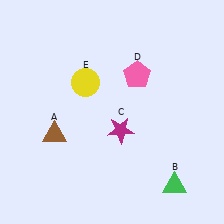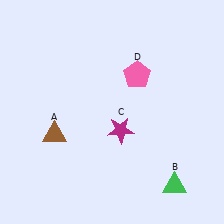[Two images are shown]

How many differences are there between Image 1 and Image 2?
There is 1 difference between the two images.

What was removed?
The yellow circle (E) was removed in Image 2.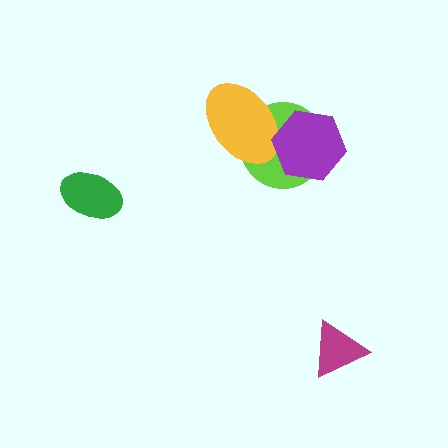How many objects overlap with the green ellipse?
0 objects overlap with the green ellipse.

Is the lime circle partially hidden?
Yes, it is partially covered by another shape.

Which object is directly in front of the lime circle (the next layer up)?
The yellow ellipse is directly in front of the lime circle.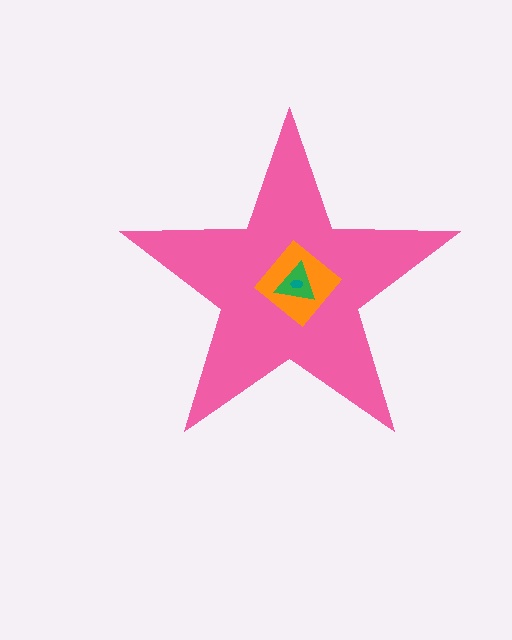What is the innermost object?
The teal ellipse.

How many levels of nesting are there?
4.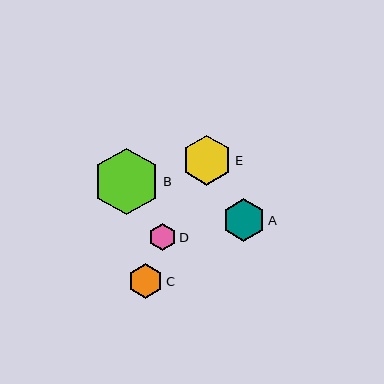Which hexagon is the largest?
Hexagon B is the largest with a size of approximately 66 pixels.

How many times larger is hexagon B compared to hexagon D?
Hexagon B is approximately 2.4 times the size of hexagon D.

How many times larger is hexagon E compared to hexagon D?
Hexagon E is approximately 1.8 times the size of hexagon D.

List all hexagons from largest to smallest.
From largest to smallest: B, E, A, C, D.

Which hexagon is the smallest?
Hexagon D is the smallest with a size of approximately 28 pixels.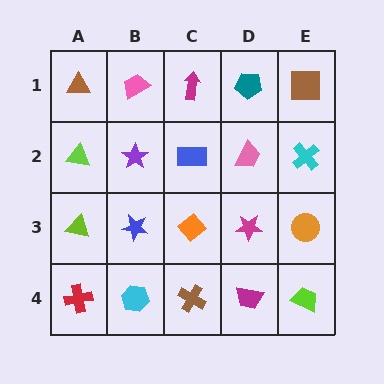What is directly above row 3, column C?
A blue rectangle.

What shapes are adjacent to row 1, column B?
A purple star (row 2, column B), a brown triangle (row 1, column A), a magenta arrow (row 1, column C).